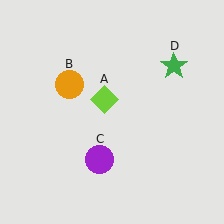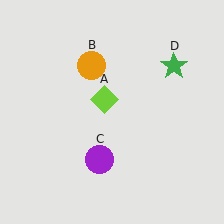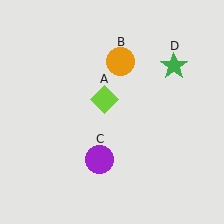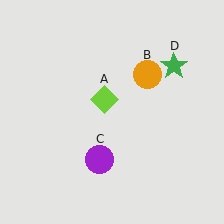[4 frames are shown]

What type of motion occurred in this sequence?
The orange circle (object B) rotated clockwise around the center of the scene.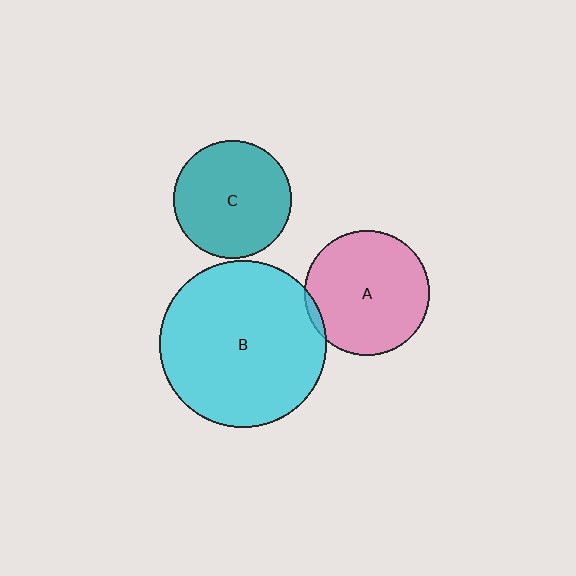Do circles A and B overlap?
Yes.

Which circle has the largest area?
Circle B (cyan).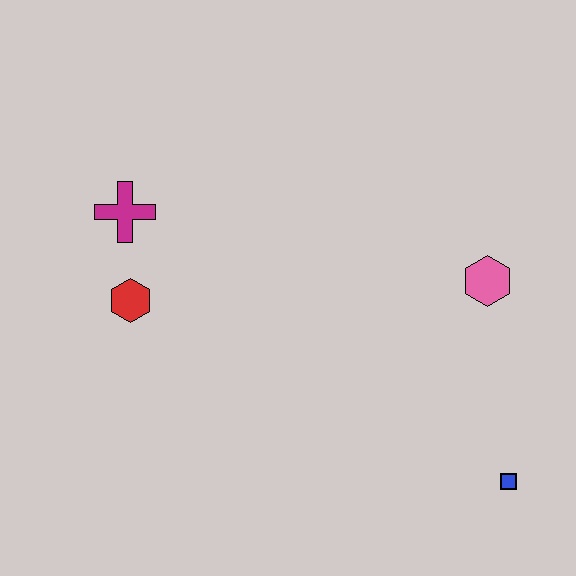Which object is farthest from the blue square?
The magenta cross is farthest from the blue square.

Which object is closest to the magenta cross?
The red hexagon is closest to the magenta cross.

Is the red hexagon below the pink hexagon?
Yes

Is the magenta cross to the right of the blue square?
No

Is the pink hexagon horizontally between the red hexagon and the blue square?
Yes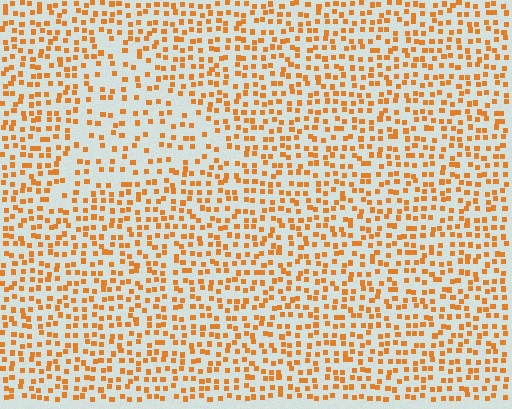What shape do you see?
I see a triangle.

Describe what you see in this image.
The image contains small orange elements arranged at two different densities. A triangle-shaped region is visible where the elements are less densely packed than the surrounding area.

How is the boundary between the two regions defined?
The boundary is defined by a change in element density (approximately 1.7x ratio). All elements are the same color, size, and shape.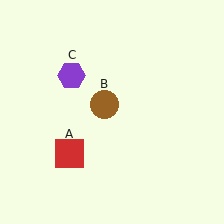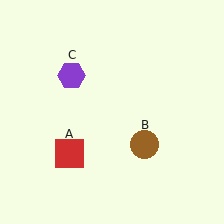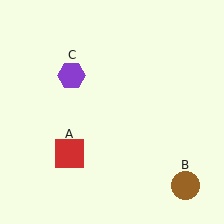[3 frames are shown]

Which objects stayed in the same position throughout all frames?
Red square (object A) and purple hexagon (object C) remained stationary.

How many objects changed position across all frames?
1 object changed position: brown circle (object B).